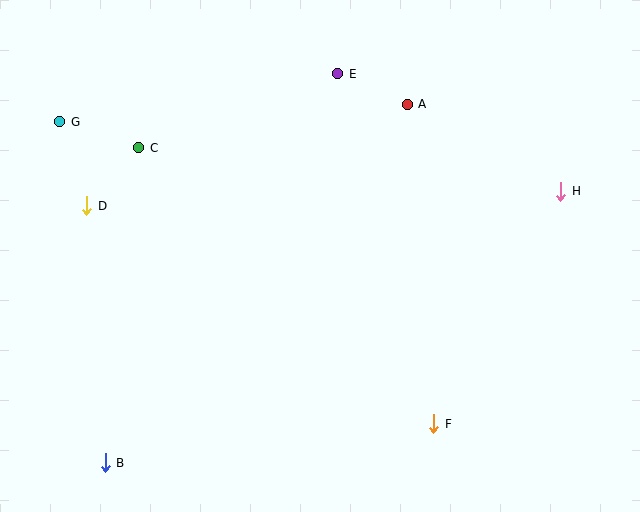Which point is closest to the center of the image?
Point A at (407, 104) is closest to the center.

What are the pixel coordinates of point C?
Point C is at (139, 148).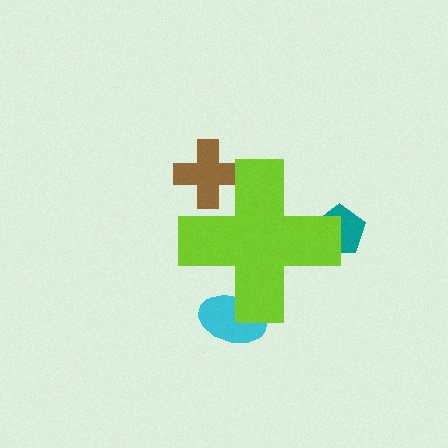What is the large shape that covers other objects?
A lime cross.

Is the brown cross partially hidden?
Yes, the brown cross is partially hidden behind the lime cross.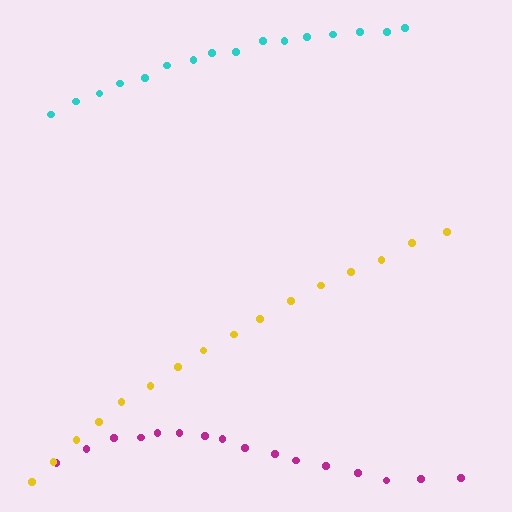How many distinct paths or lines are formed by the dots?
There are 3 distinct paths.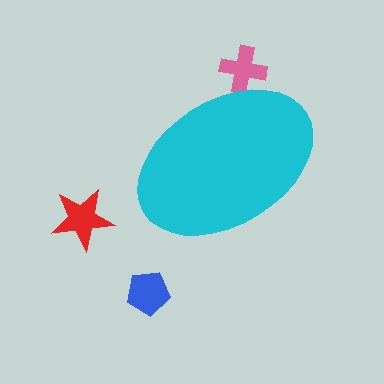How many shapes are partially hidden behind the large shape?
1 shape is partially hidden.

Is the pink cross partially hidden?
Yes, the pink cross is partially hidden behind the cyan ellipse.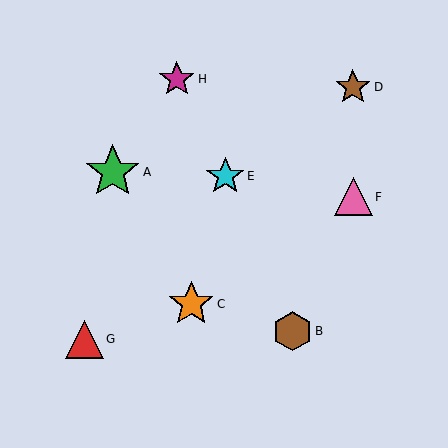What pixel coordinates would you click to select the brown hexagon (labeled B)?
Click at (293, 331) to select the brown hexagon B.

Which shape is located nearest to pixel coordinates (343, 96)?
The brown star (labeled D) at (353, 87) is nearest to that location.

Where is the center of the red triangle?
The center of the red triangle is at (84, 339).